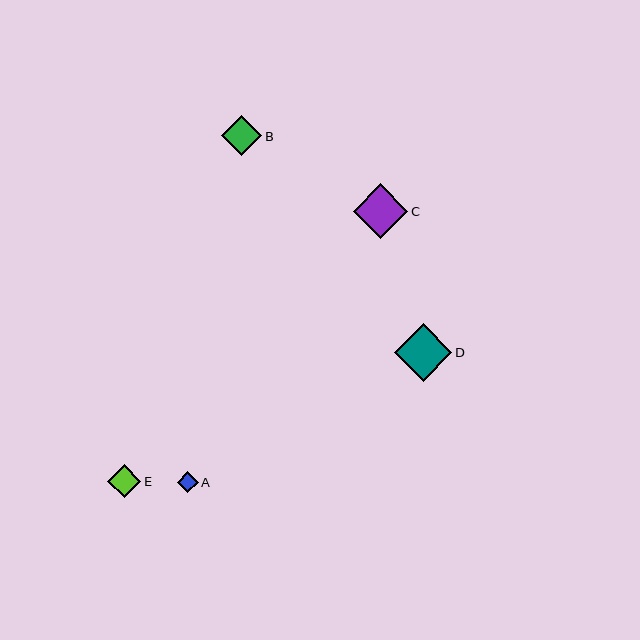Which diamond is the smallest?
Diamond A is the smallest with a size of approximately 20 pixels.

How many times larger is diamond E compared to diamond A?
Diamond E is approximately 1.6 times the size of diamond A.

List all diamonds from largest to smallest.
From largest to smallest: D, C, B, E, A.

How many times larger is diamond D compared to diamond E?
Diamond D is approximately 1.8 times the size of diamond E.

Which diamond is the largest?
Diamond D is the largest with a size of approximately 58 pixels.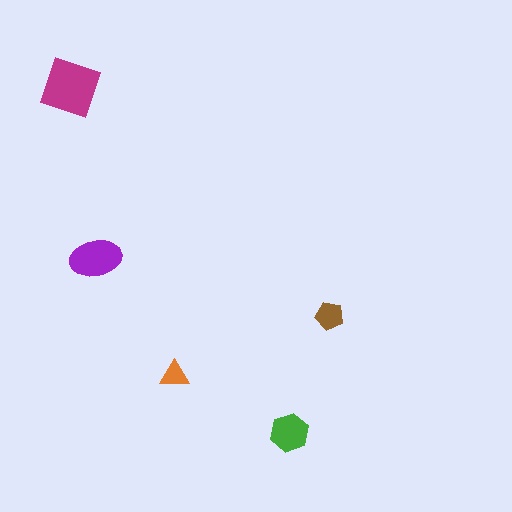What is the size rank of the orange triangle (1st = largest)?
5th.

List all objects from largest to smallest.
The magenta diamond, the purple ellipse, the green hexagon, the brown pentagon, the orange triangle.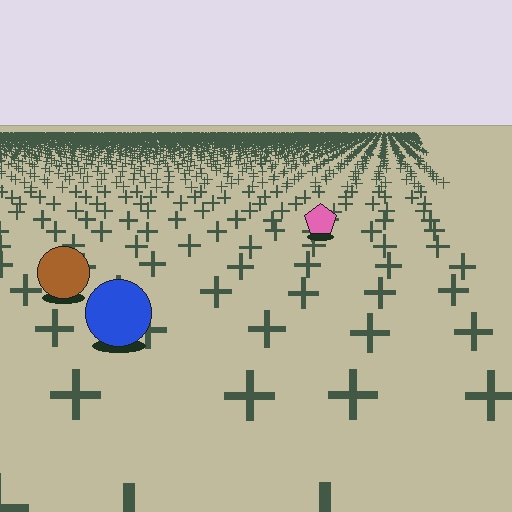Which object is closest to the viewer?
The blue circle is closest. The texture marks near it are larger and more spread out.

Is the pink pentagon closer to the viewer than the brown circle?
No. The brown circle is closer — you can tell from the texture gradient: the ground texture is coarser near it.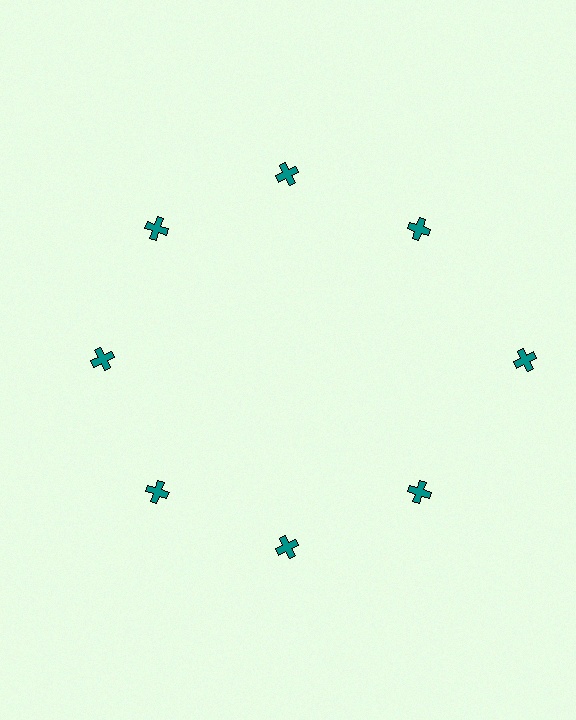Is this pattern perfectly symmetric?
No. The 8 teal crosses are arranged in a ring, but one element near the 3 o'clock position is pushed outward from the center, breaking the 8-fold rotational symmetry.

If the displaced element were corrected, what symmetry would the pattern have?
It would have 8-fold rotational symmetry — the pattern would map onto itself every 45 degrees.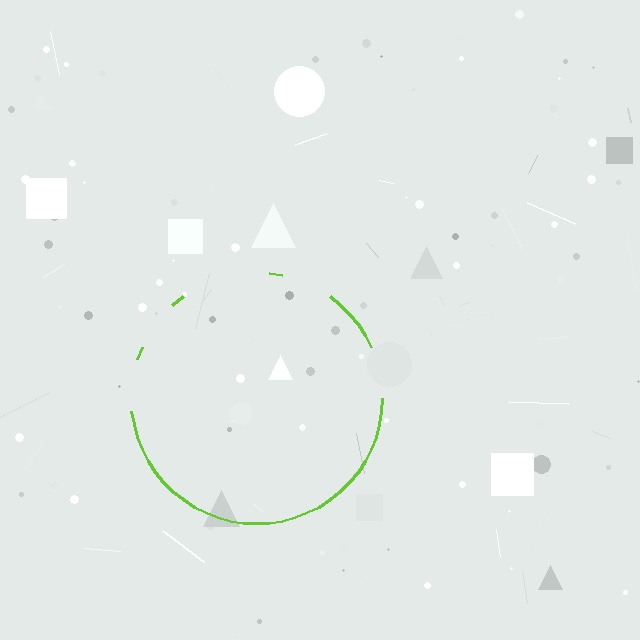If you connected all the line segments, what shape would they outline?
They would outline a circle.